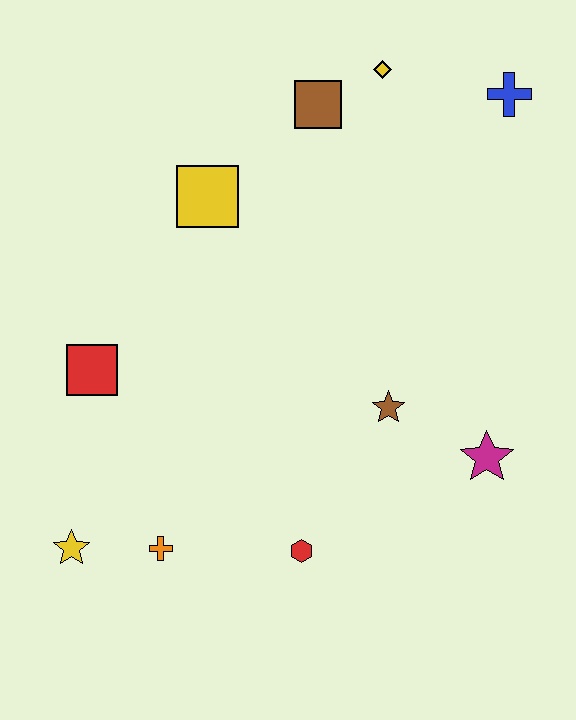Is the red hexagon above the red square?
No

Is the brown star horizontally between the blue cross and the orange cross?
Yes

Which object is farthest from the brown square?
The yellow star is farthest from the brown square.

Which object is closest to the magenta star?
The brown star is closest to the magenta star.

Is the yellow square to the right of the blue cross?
No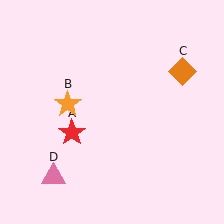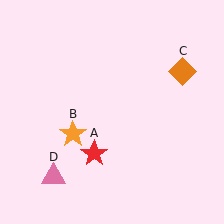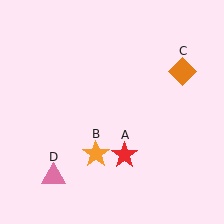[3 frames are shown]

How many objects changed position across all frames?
2 objects changed position: red star (object A), orange star (object B).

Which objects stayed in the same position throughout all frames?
Orange diamond (object C) and pink triangle (object D) remained stationary.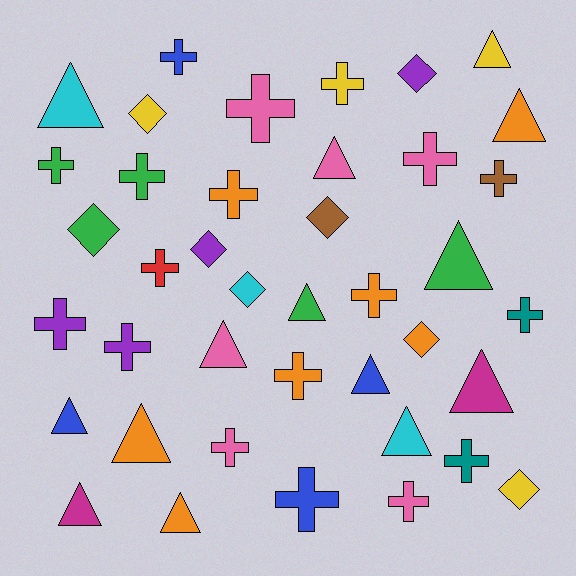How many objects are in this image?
There are 40 objects.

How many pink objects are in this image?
There are 6 pink objects.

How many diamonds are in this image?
There are 8 diamonds.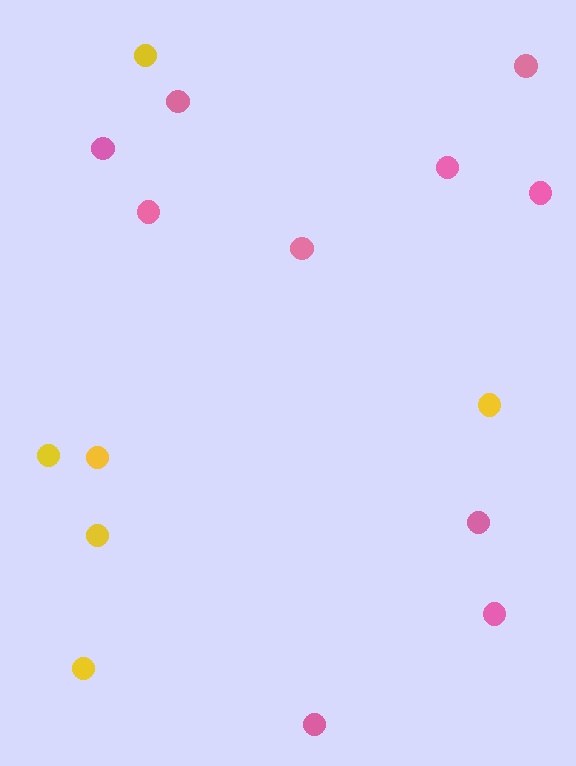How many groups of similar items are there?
There are 2 groups: one group of pink circles (10) and one group of yellow circles (6).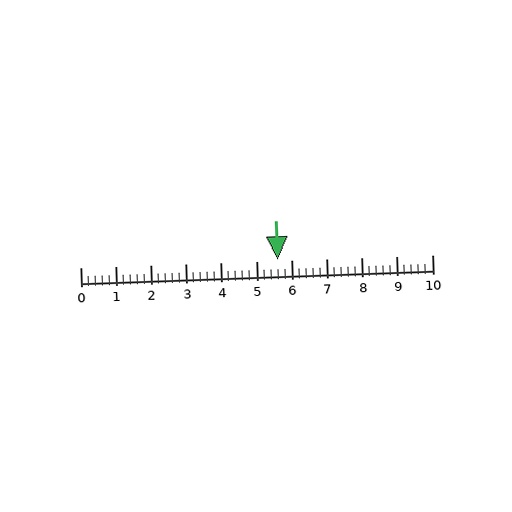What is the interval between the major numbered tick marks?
The major tick marks are spaced 1 units apart.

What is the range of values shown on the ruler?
The ruler shows values from 0 to 10.